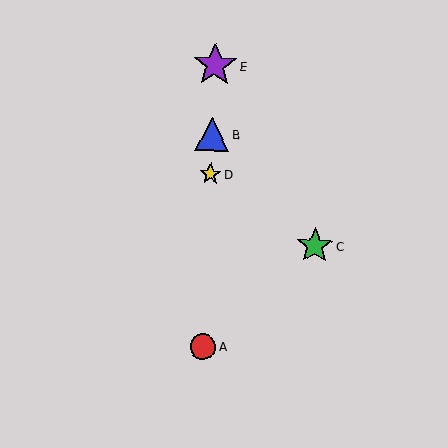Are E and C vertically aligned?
No, E is at x≈215 and C is at x≈315.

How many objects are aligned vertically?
4 objects (A, B, D, E) are aligned vertically.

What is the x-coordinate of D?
Object D is at x≈210.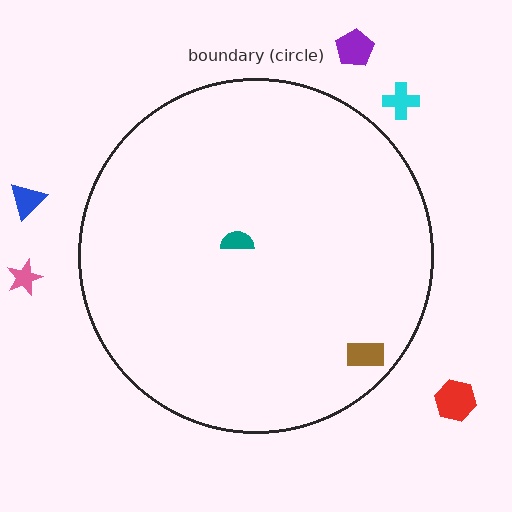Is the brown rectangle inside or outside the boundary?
Inside.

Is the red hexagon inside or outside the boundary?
Outside.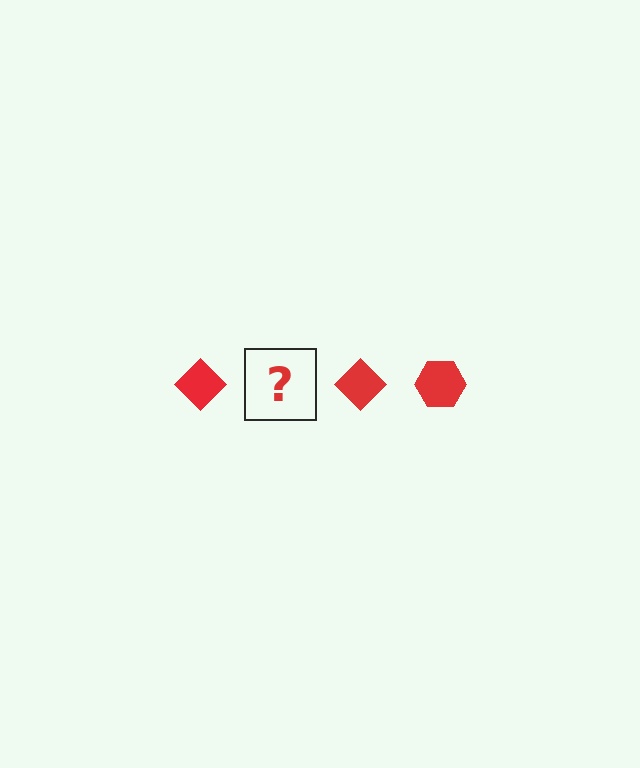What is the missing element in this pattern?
The missing element is a red hexagon.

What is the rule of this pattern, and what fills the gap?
The rule is that the pattern cycles through diamond, hexagon shapes in red. The gap should be filled with a red hexagon.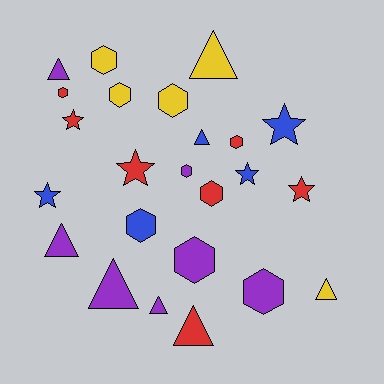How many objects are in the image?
There are 24 objects.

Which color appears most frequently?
Red, with 7 objects.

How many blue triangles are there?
There is 1 blue triangle.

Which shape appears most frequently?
Hexagon, with 10 objects.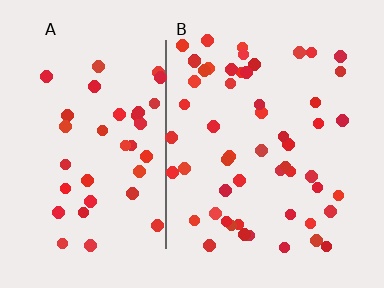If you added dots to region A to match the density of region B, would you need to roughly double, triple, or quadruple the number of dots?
Approximately double.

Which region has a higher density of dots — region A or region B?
B (the right).